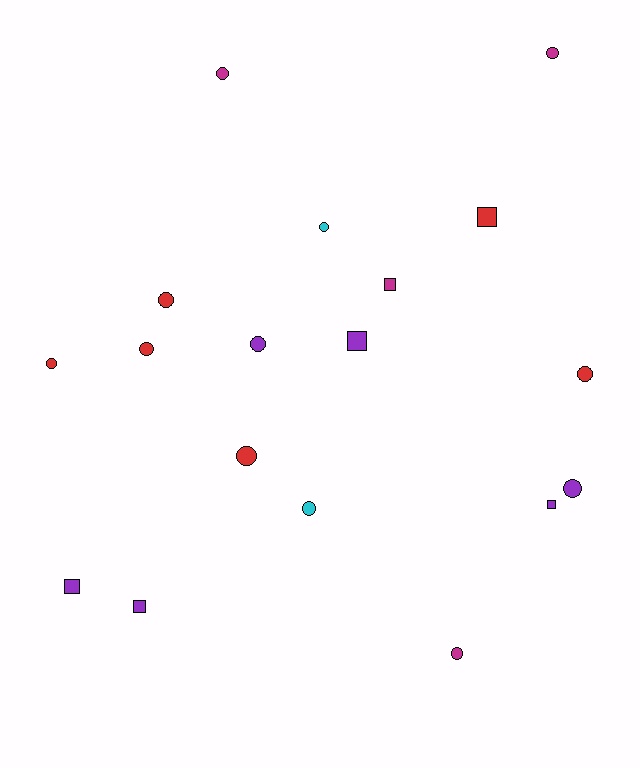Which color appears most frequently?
Red, with 6 objects.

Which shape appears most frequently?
Circle, with 12 objects.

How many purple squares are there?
There are 4 purple squares.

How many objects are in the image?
There are 18 objects.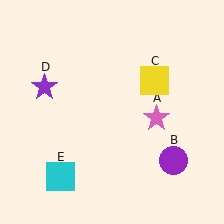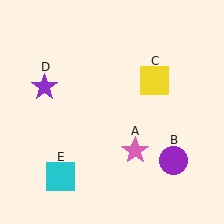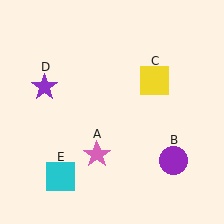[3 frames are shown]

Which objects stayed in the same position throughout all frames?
Purple circle (object B) and yellow square (object C) and purple star (object D) and cyan square (object E) remained stationary.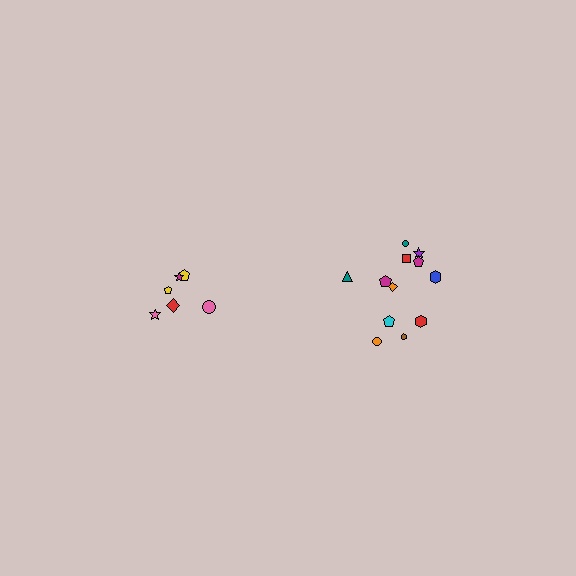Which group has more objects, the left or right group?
The right group.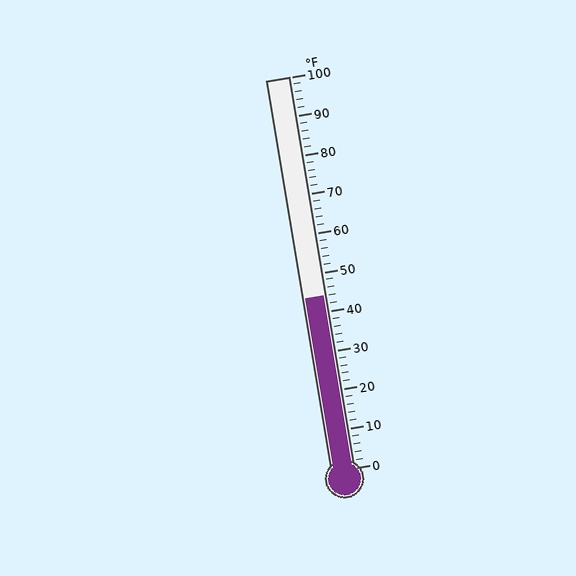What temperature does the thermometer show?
The thermometer shows approximately 44°F.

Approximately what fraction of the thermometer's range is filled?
The thermometer is filled to approximately 45% of its range.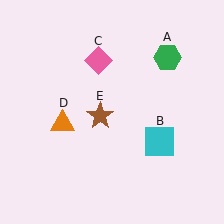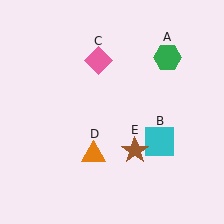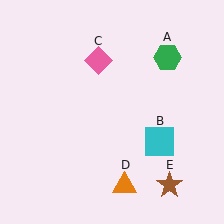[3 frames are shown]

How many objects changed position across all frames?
2 objects changed position: orange triangle (object D), brown star (object E).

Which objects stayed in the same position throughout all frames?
Green hexagon (object A) and cyan square (object B) and pink diamond (object C) remained stationary.